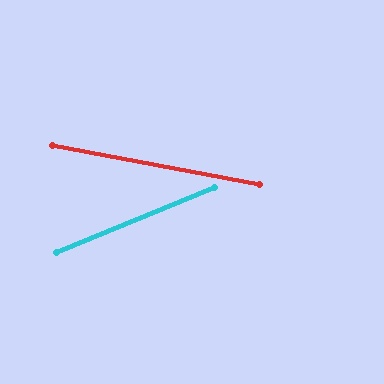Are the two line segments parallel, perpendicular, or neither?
Neither parallel nor perpendicular — they differ by about 33°.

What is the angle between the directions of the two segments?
Approximately 33 degrees.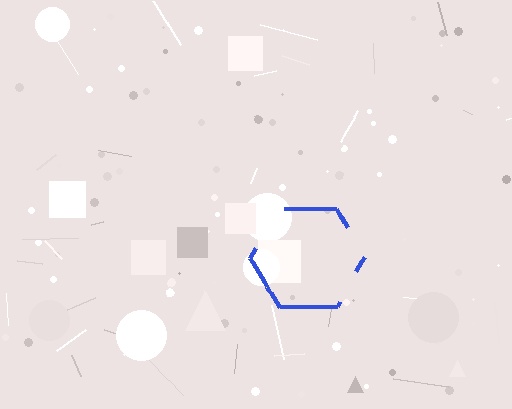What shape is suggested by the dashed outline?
The dashed outline suggests a hexagon.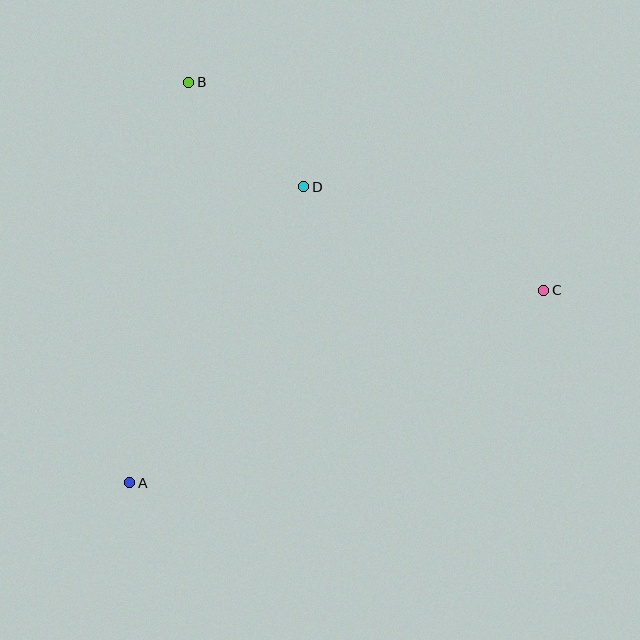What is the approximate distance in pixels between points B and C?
The distance between B and C is approximately 412 pixels.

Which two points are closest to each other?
Points B and D are closest to each other.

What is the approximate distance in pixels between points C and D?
The distance between C and D is approximately 261 pixels.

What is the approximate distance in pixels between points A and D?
The distance between A and D is approximately 344 pixels.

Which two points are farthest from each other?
Points A and C are farthest from each other.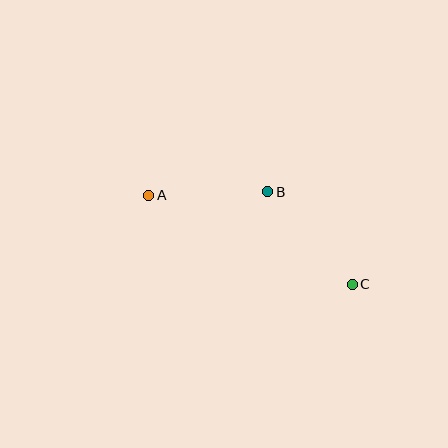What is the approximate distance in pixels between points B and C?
The distance between B and C is approximately 125 pixels.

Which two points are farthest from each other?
Points A and C are farthest from each other.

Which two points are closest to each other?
Points A and B are closest to each other.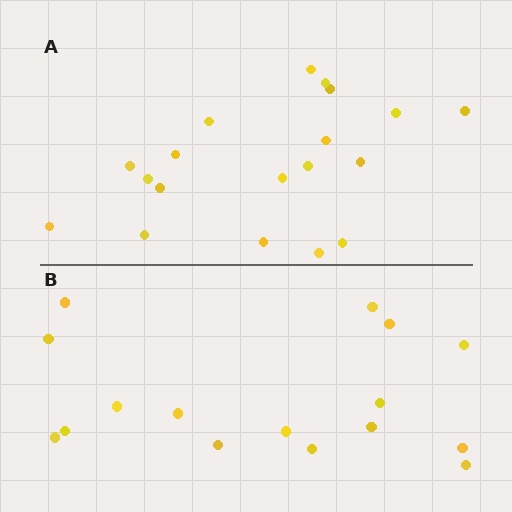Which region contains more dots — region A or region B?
Region A (the top region) has more dots.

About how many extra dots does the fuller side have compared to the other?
Region A has just a few more — roughly 2 or 3 more dots than region B.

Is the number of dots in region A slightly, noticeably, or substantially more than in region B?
Region A has only slightly more — the two regions are fairly close. The ratio is roughly 1.2 to 1.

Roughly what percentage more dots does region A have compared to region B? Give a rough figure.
About 20% more.